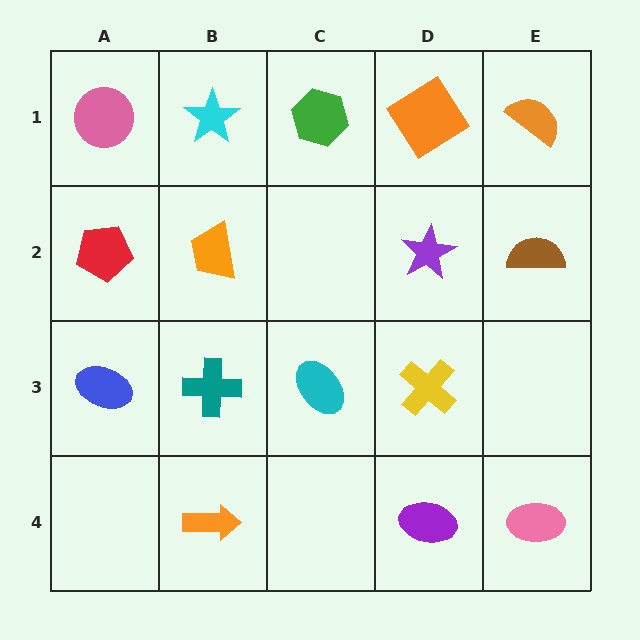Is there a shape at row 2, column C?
No, that cell is empty.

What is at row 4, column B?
An orange arrow.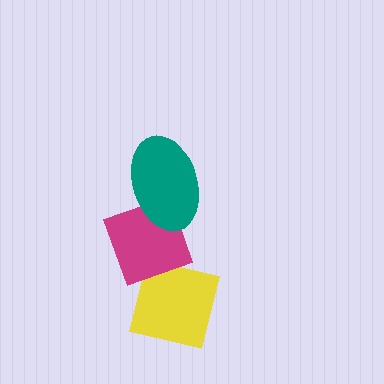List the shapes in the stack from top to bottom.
From top to bottom: the teal ellipse, the magenta diamond, the yellow square.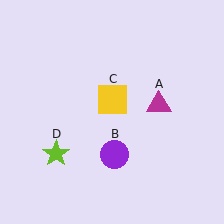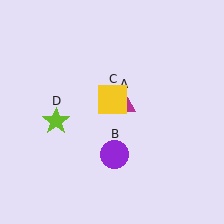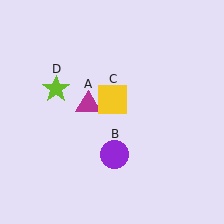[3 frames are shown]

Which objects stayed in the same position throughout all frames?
Purple circle (object B) and yellow square (object C) remained stationary.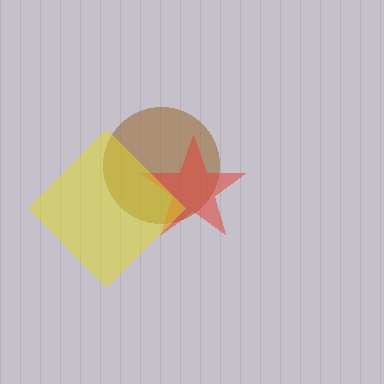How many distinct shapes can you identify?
There are 3 distinct shapes: a brown circle, a red star, a yellow diamond.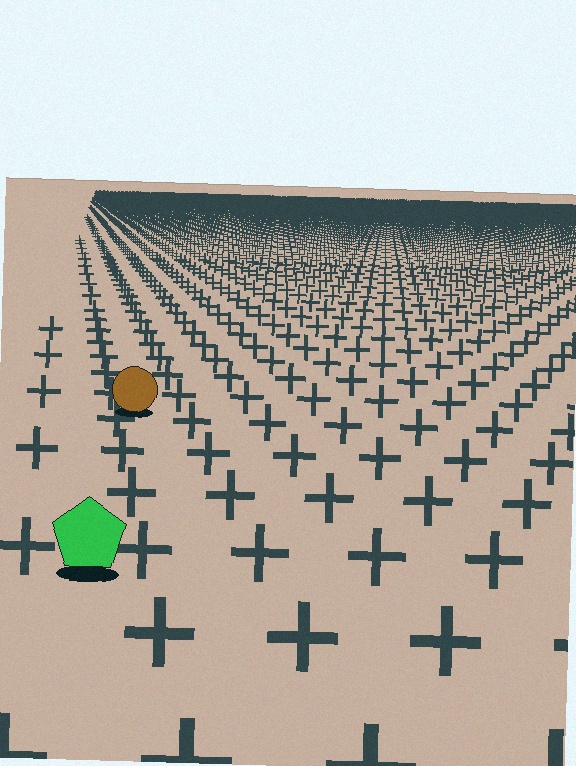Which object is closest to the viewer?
The green pentagon is closest. The texture marks near it are larger and more spread out.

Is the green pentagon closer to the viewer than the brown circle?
Yes. The green pentagon is closer — you can tell from the texture gradient: the ground texture is coarser near it.